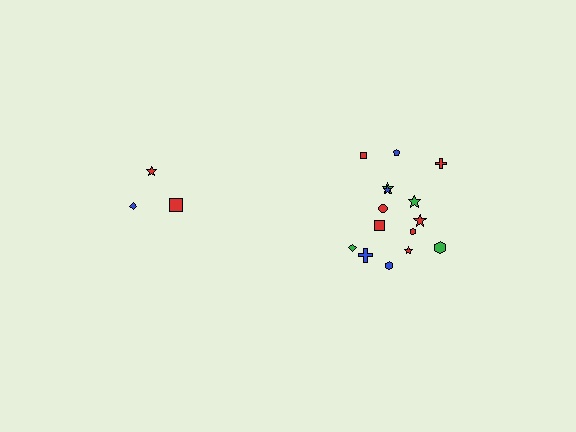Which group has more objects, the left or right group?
The right group.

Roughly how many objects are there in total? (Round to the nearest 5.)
Roughly 20 objects in total.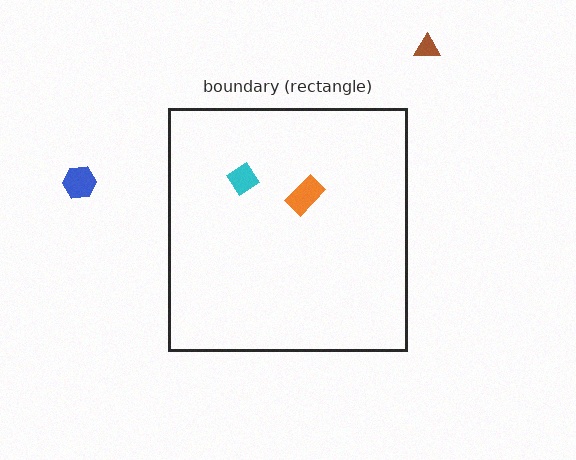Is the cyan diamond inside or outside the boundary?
Inside.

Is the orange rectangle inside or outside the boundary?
Inside.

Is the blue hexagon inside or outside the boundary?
Outside.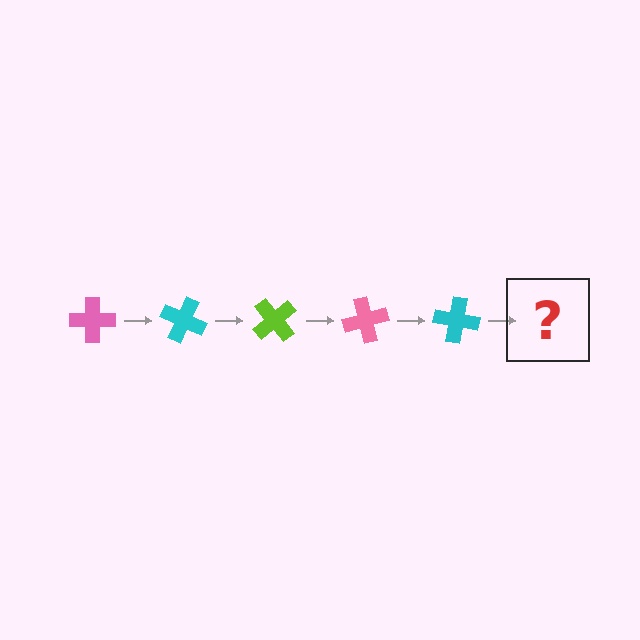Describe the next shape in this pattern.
It should be a lime cross, rotated 125 degrees from the start.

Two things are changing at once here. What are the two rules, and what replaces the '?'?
The two rules are that it rotates 25 degrees each step and the color cycles through pink, cyan, and lime. The '?' should be a lime cross, rotated 125 degrees from the start.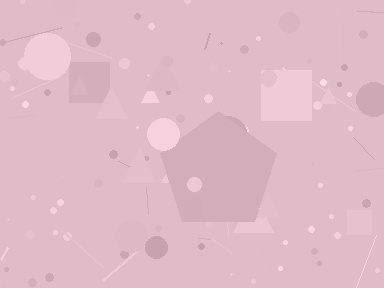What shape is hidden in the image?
A pentagon is hidden in the image.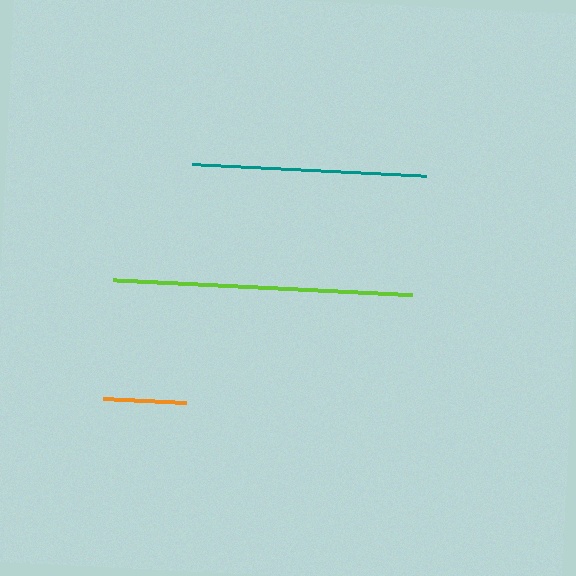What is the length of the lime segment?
The lime segment is approximately 300 pixels long.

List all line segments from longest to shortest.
From longest to shortest: lime, teal, orange.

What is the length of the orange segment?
The orange segment is approximately 83 pixels long.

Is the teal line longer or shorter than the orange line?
The teal line is longer than the orange line.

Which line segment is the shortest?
The orange line is the shortest at approximately 83 pixels.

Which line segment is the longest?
The lime line is the longest at approximately 300 pixels.